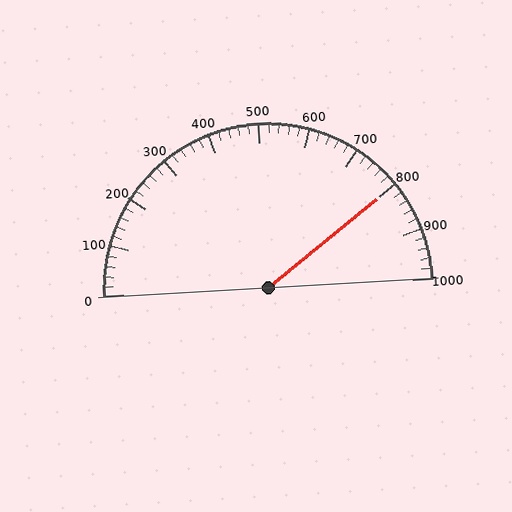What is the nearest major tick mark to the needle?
The nearest major tick mark is 800.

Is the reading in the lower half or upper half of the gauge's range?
The reading is in the upper half of the range (0 to 1000).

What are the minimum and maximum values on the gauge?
The gauge ranges from 0 to 1000.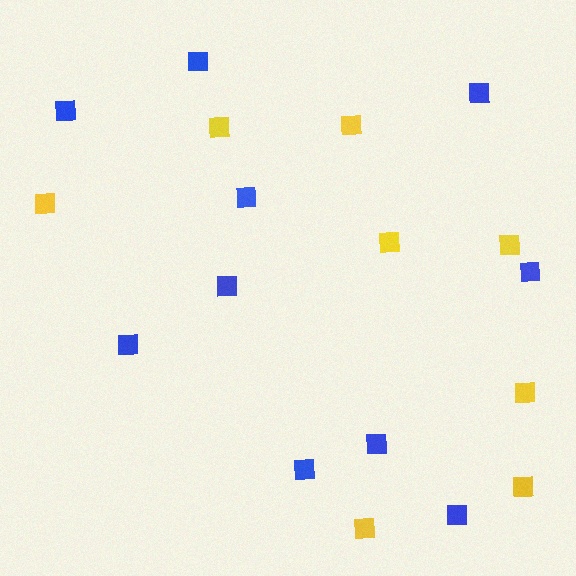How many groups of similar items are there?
There are 2 groups: one group of yellow squares (8) and one group of blue squares (10).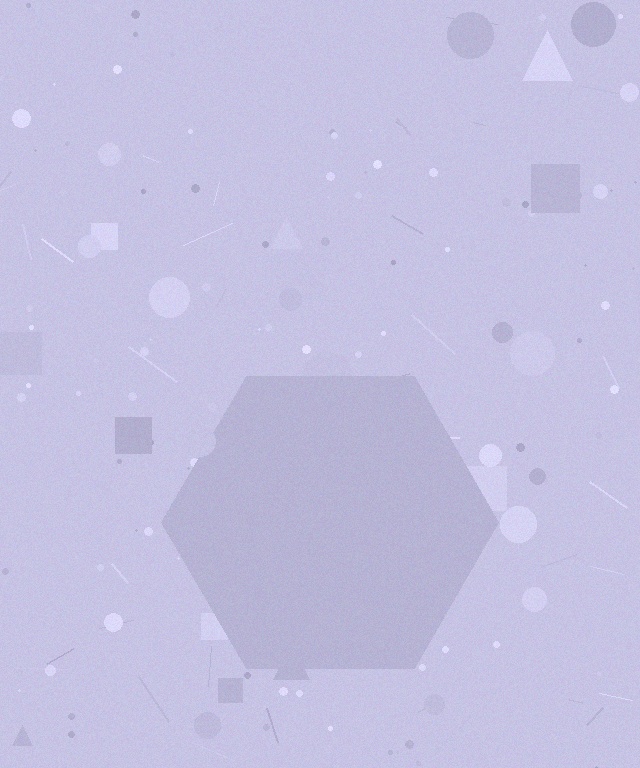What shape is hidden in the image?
A hexagon is hidden in the image.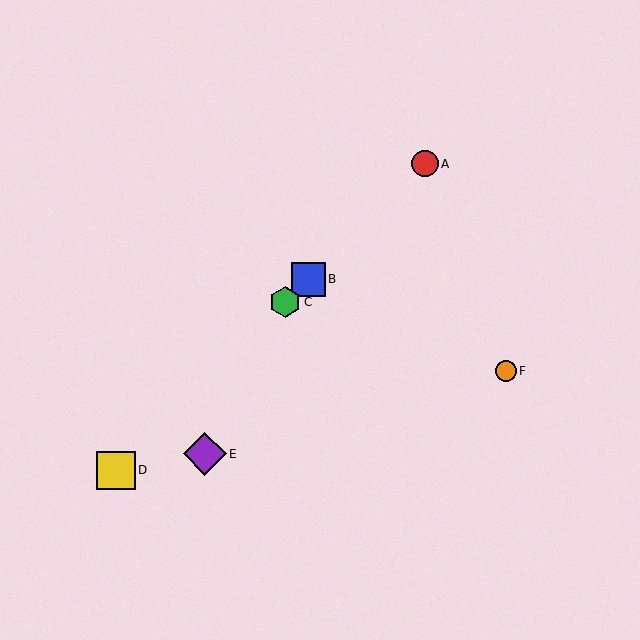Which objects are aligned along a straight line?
Objects A, B, C, D are aligned along a straight line.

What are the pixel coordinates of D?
Object D is at (116, 470).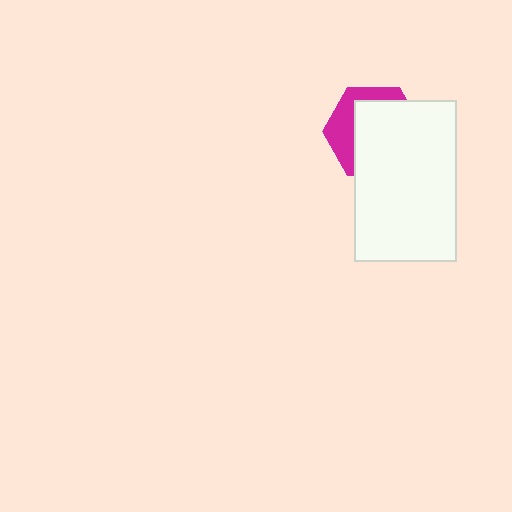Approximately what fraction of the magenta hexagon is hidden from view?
Roughly 67% of the magenta hexagon is hidden behind the white rectangle.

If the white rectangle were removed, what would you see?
You would see the complete magenta hexagon.